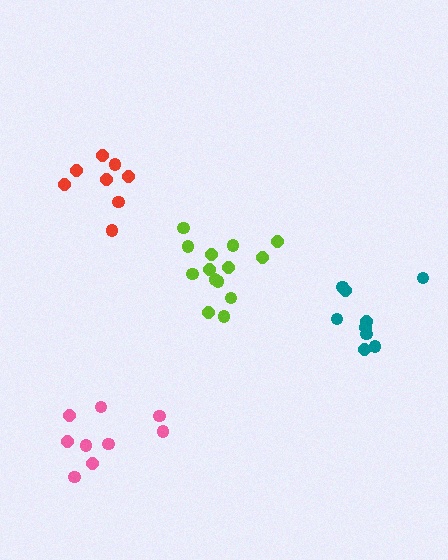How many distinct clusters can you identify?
There are 4 distinct clusters.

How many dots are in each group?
Group 1: 14 dots, Group 2: 9 dots, Group 3: 9 dots, Group 4: 8 dots (40 total).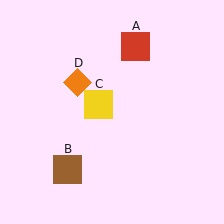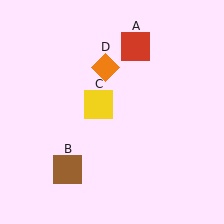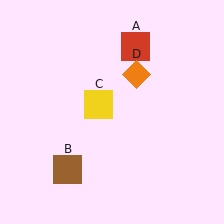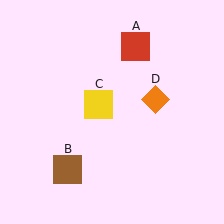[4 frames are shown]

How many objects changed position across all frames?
1 object changed position: orange diamond (object D).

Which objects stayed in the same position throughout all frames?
Red square (object A) and brown square (object B) and yellow square (object C) remained stationary.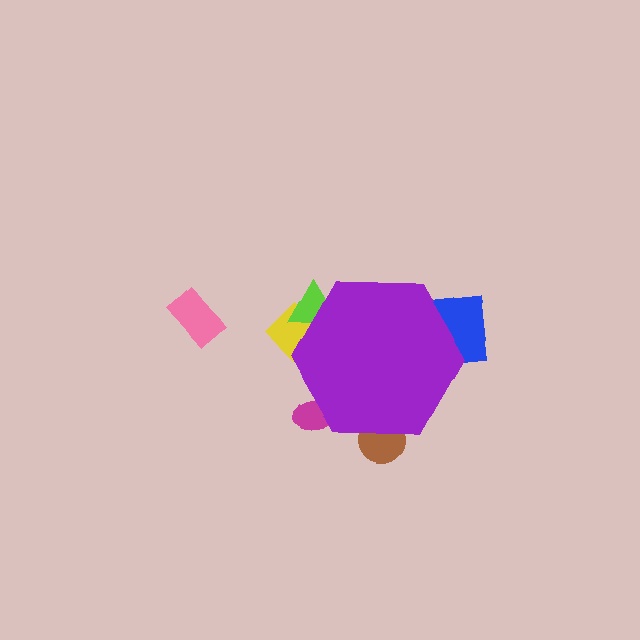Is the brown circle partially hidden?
Yes, the brown circle is partially hidden behind the purple hexagon.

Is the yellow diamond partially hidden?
Yes, the yellow diamond is partially hidden behind the purple hexagon.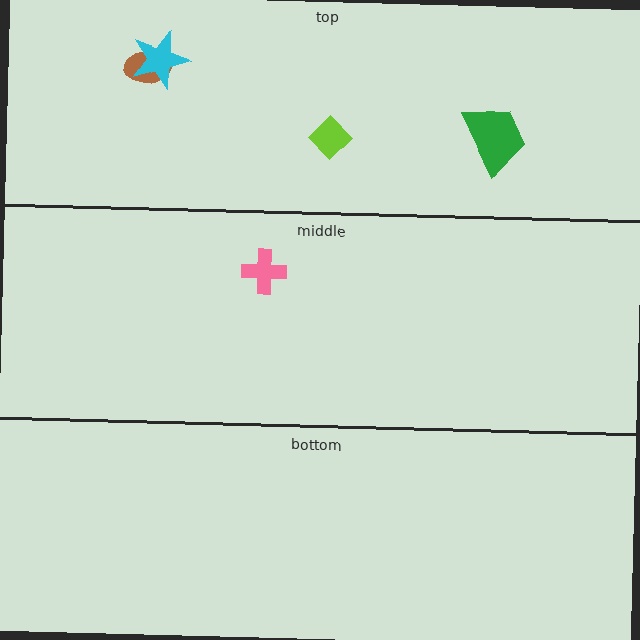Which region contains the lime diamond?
The top region.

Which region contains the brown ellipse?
The top region.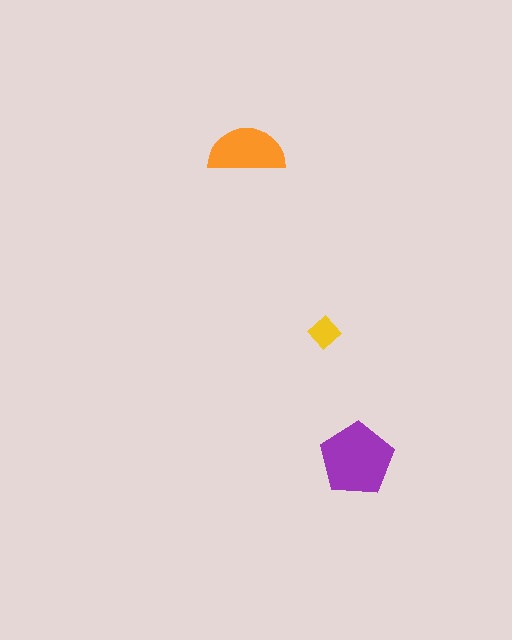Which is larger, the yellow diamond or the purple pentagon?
The purple pentagon.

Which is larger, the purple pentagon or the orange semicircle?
The purple pentagon.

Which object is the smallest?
The yellow diamond.